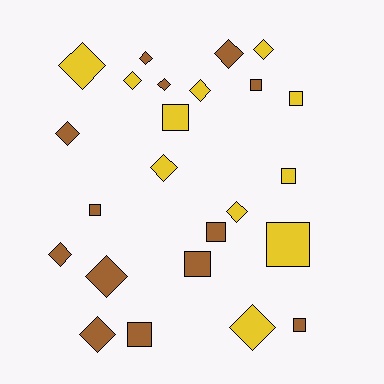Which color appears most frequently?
Brown, with 13 objects.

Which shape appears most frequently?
Diamond, with 14 objects.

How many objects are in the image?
There are 24 objects.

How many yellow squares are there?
There are 4 yellow squares.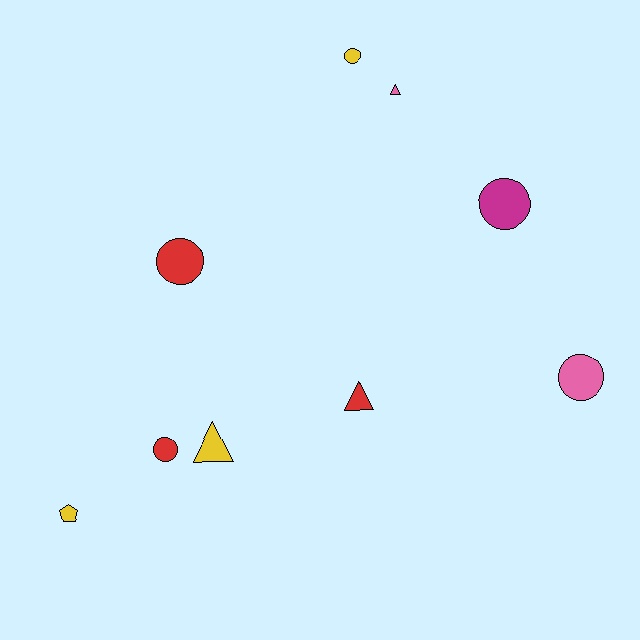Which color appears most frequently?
Red, with 3 objects.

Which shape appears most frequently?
Circle, with 5 objects.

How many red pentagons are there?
There are no red pentagons.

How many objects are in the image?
There are 9 objects.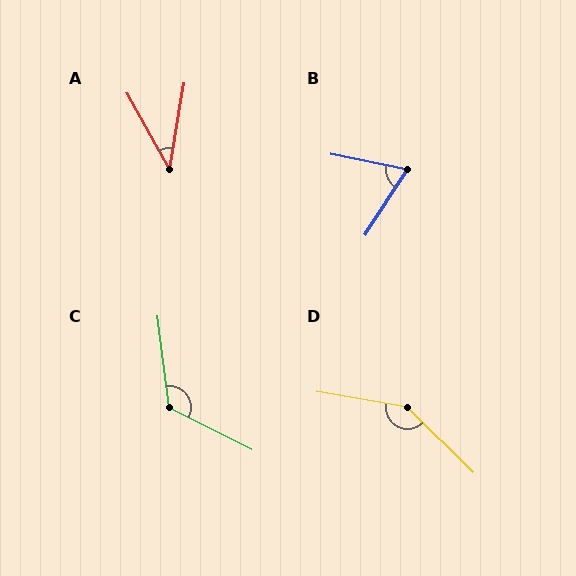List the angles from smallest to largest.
A (38°), B (68°), C (124°), D (145°).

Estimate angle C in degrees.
Approximately 124 degrees.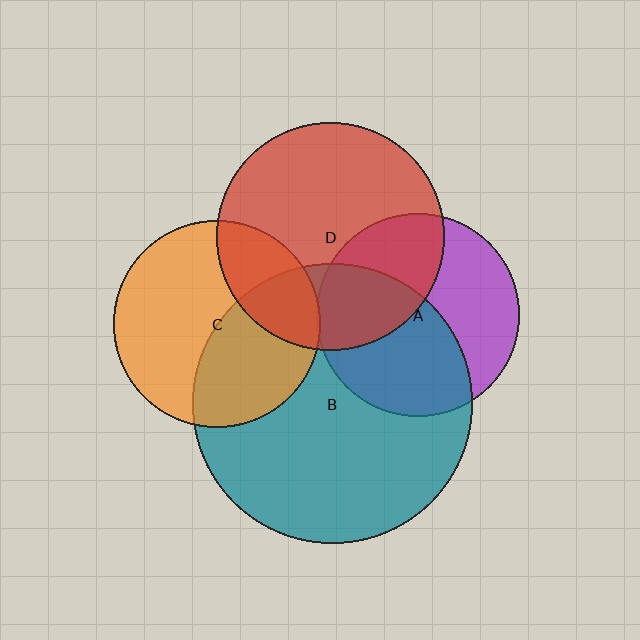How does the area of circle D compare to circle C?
Approximately 1.2 times.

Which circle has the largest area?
Circle B (teal).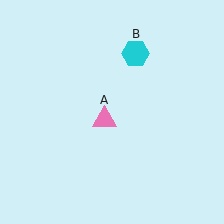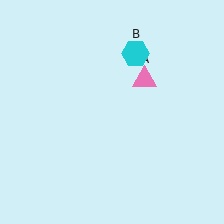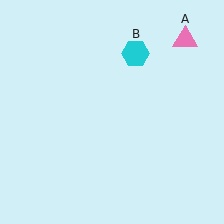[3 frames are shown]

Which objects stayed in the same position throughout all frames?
Cyan hexagon (object B) remained stationary.